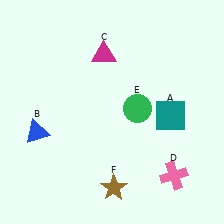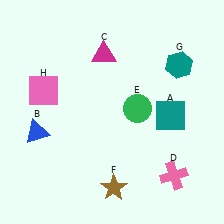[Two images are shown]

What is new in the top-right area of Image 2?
A teal hexagon (G) was added in the top-right area of Image 2.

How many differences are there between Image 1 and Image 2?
There are 2 differences between the two images.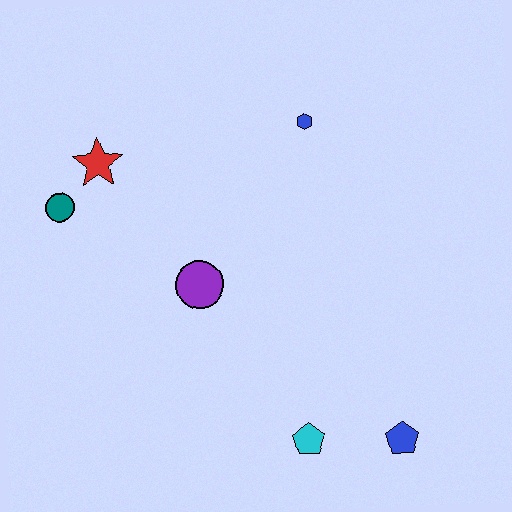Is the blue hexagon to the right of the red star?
Yes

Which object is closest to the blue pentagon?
The cyan pentagon is closest to the blue pentagon.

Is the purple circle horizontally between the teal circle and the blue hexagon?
Yes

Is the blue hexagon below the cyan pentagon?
No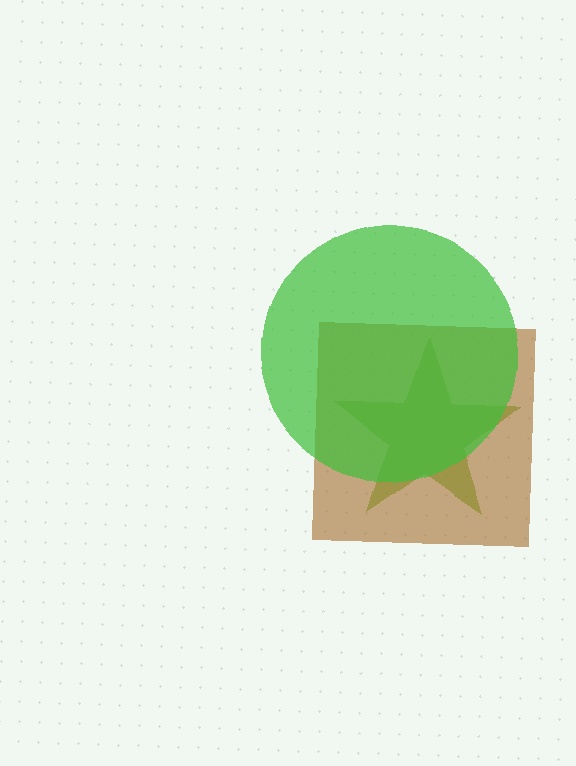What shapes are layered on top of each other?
The layered shapes are: a lime star, a brown square, a green circle.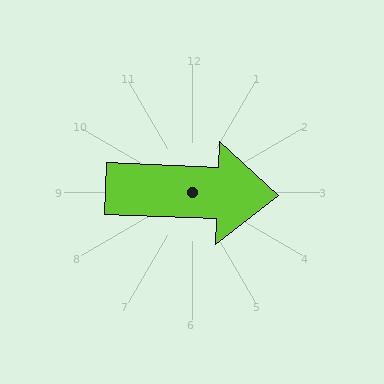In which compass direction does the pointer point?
East.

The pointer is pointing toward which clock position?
Roughly 3 o'clock.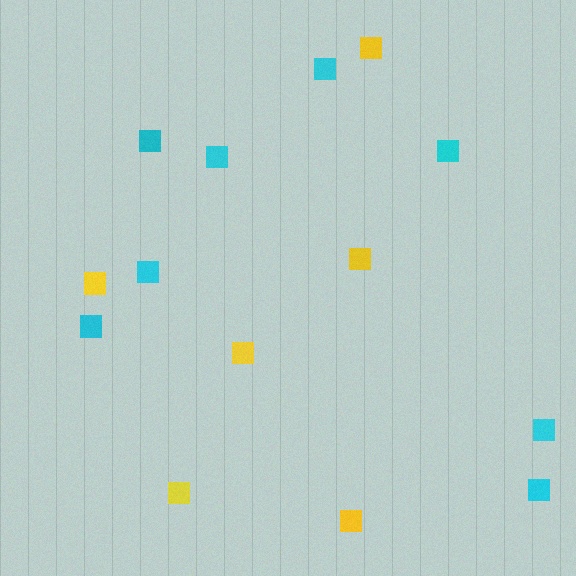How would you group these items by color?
There are 2 groups: one group of cyan squares (8) and one group of yellow squares (6).